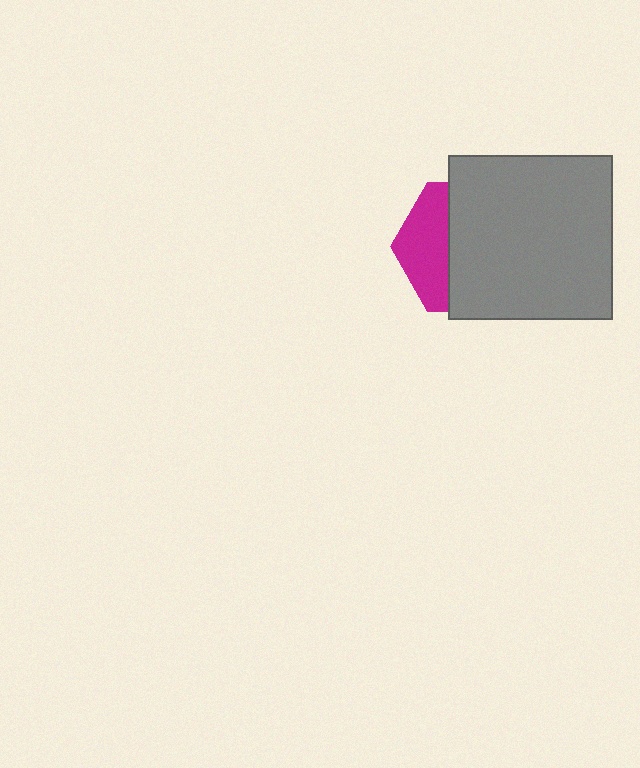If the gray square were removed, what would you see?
You would see the complete magenta hexagon.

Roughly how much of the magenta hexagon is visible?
A small part of it is visible (roughly 35%).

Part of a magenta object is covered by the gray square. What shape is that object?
It is a hexagon.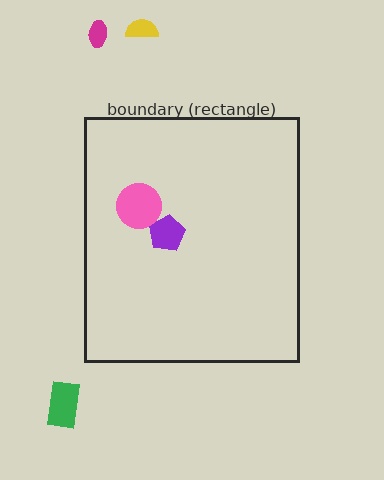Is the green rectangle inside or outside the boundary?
Outside.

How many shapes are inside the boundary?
2 inside, 3 outside.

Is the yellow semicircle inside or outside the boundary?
Outside.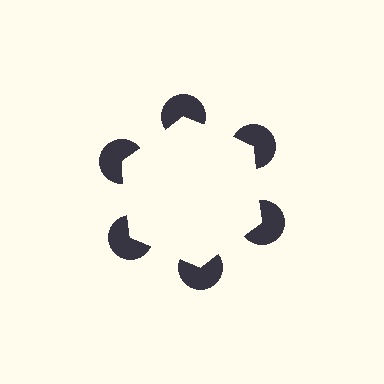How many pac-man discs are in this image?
There are 6 — one at each vertex of the illusory hexagon.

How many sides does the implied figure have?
6 sides.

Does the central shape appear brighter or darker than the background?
It typically appears slightly brighter than the background, even though no actual brightness change is drawn.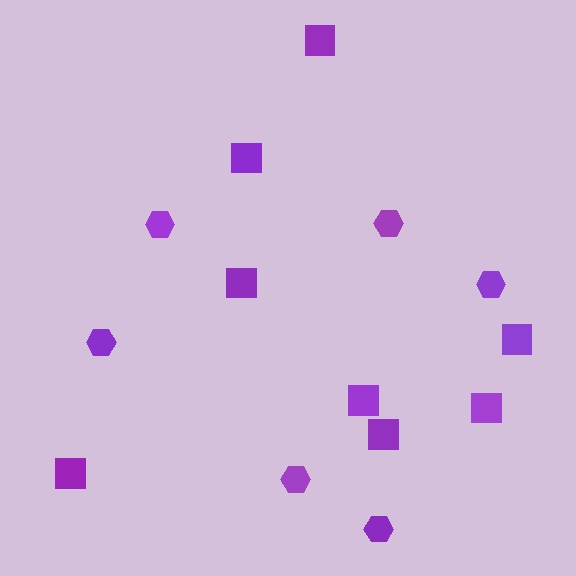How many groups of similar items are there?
There are 2 groups: one group of squares (8) and one group of hexagons (6).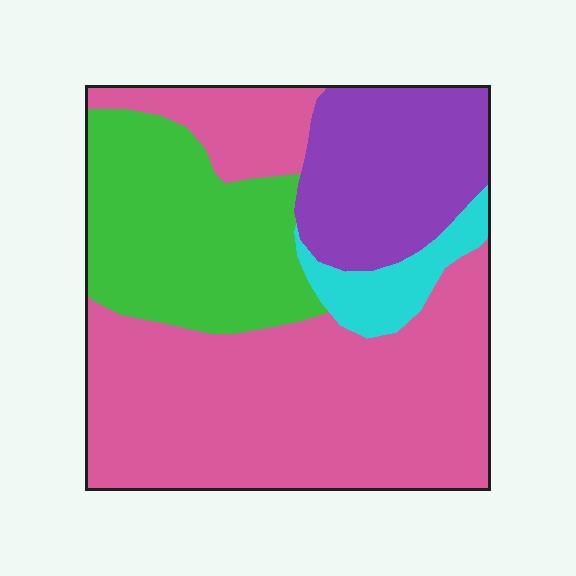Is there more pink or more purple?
Pink.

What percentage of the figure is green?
Green takes up about one quarter (1/4) of the figure.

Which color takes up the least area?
Cyan, at roughly 5%.